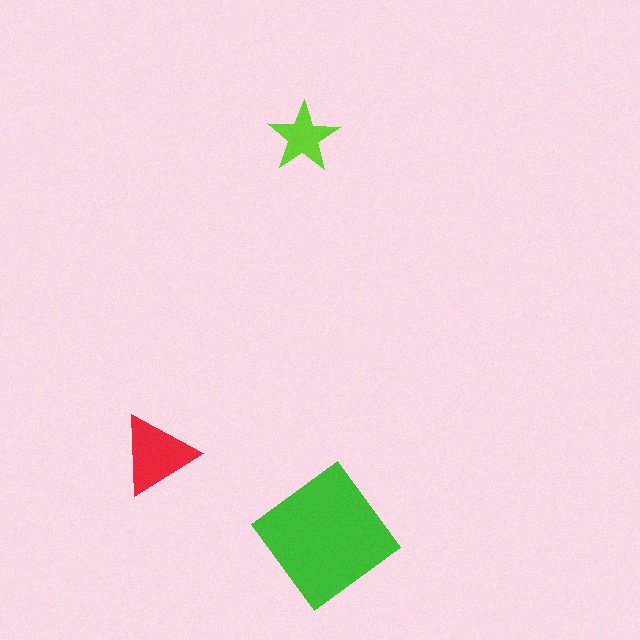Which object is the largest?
The green diamond.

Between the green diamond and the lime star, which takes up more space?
The green diamond.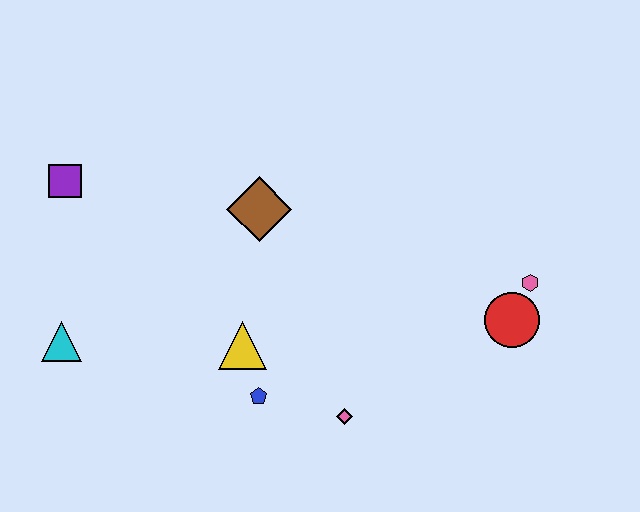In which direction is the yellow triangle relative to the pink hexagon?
The yellow triangle is to the left of the pink hexagon.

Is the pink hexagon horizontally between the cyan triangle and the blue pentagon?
No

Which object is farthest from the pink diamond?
The purple square is farthest from the pink diamond.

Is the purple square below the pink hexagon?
No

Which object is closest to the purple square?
The cyan triangle is closest to the purple square.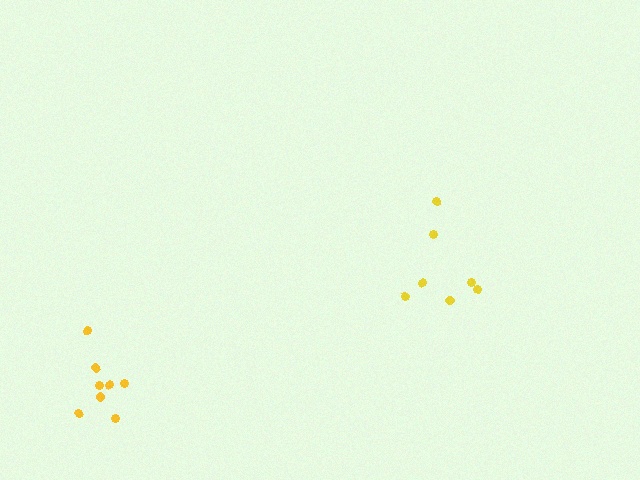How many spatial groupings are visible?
There are 2 spatial groupings.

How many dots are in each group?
Group 1: 7 dots, Group 2: 9 dots (16 total).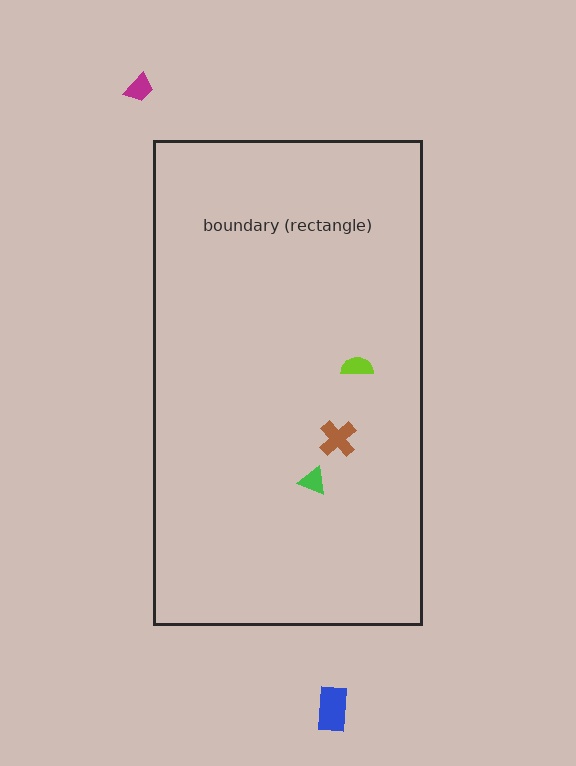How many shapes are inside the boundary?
3 inside, 2 outside.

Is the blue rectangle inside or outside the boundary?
Outside.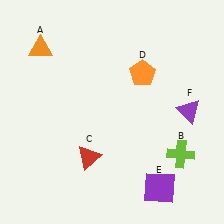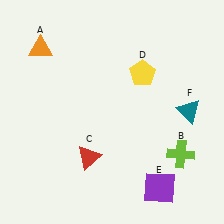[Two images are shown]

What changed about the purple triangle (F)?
In Image 1, F is purple. In Image 2, it changed to teal.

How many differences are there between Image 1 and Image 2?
There are 2 differences between the two images.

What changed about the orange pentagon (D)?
In Image 1, D is orange. In Image 2, it changed to yellow.